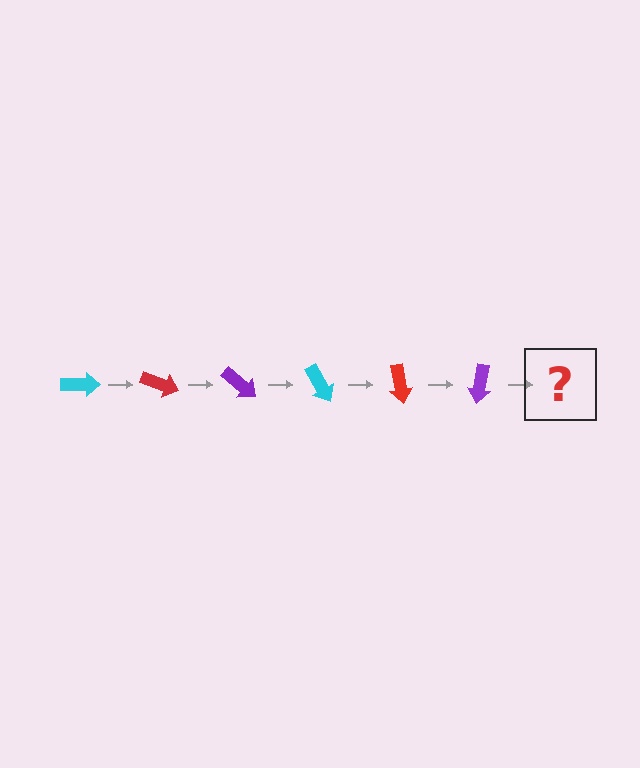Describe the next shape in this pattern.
It should be a cyan arrow, rotated 120 degrees from the start.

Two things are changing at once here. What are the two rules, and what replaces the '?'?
The two rules are that it rotates 20 degrees each step and the color cycles through cyan, red, and purple. The '?' should be a cyan arrow, rotated 120 degrees from the start.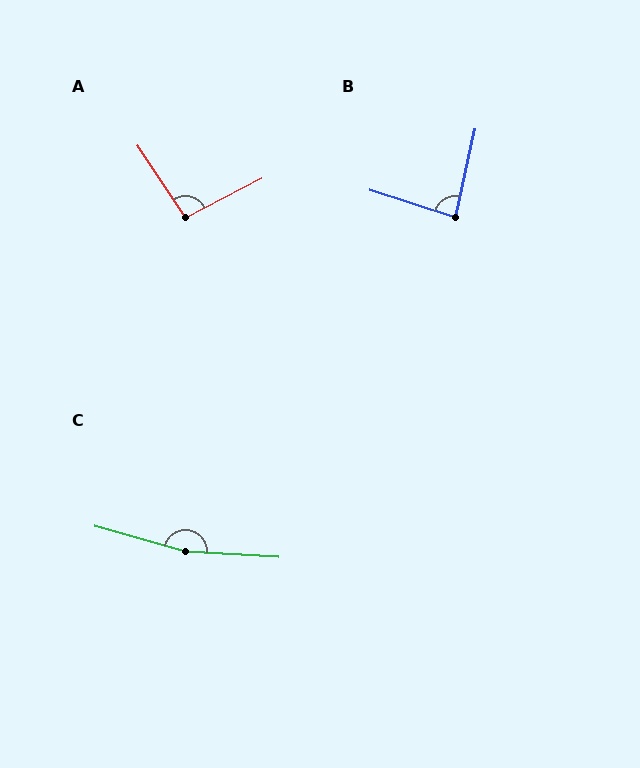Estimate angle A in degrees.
Approximately 97 degrees.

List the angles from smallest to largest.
B (85°), A (97°), C (168°).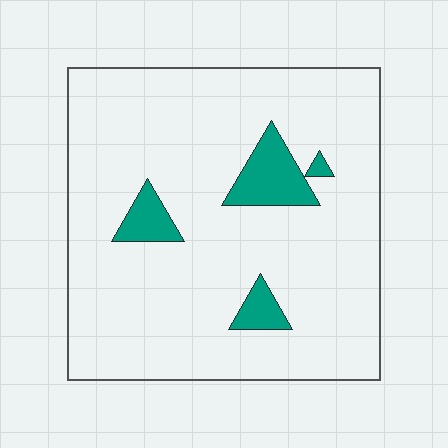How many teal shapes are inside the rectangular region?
4.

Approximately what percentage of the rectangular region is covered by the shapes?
Approximately 10%.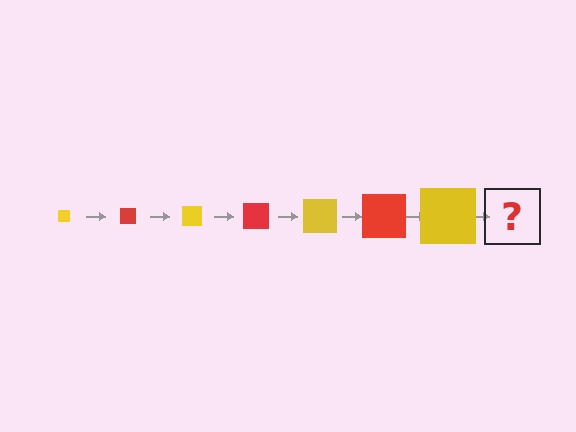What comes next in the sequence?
The next element should be a red square, larger than the previous one.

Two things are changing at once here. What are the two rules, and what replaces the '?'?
The two rules are that the square grows larger each step and the color cycles through yellow and red. The '?' should be a red square, larger than the previous one.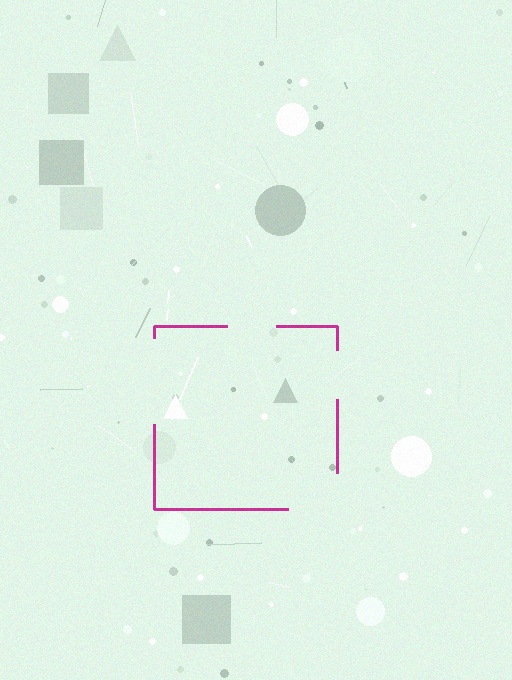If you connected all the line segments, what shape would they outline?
They would outline a square.